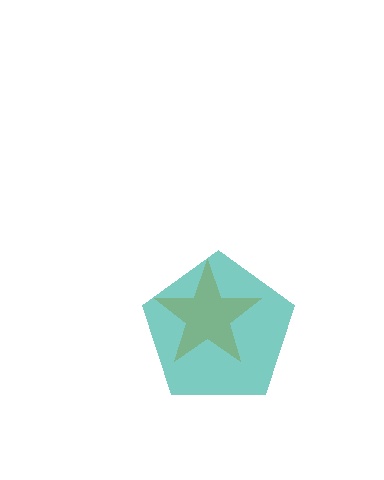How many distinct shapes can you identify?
There are 2 distinct shapes: an orange star, a teal pentagon.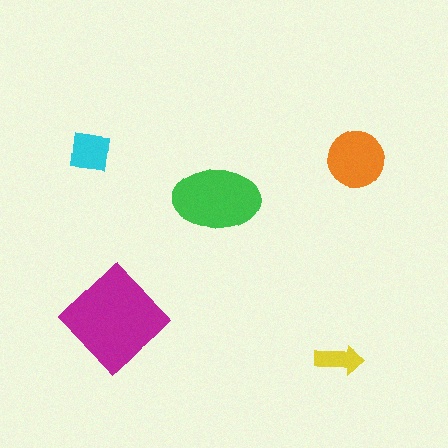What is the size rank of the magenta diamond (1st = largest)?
1st.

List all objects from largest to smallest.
The magenta diamond, the green ellipse, the orange circle, the cyan square, the yellow arrow.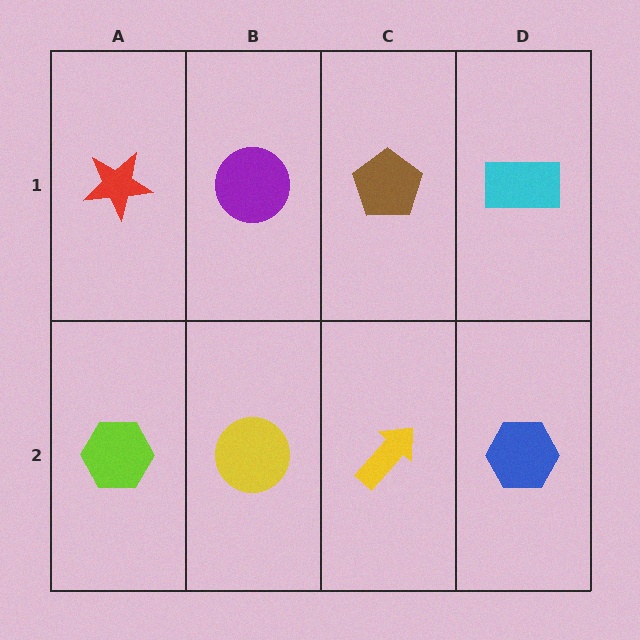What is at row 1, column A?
A red star.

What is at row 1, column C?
A brown pentagon.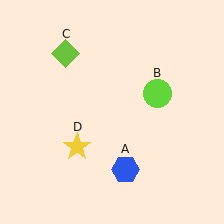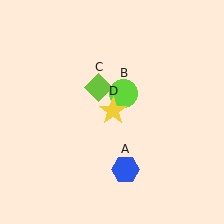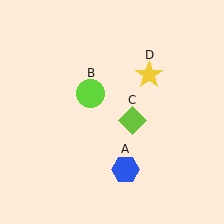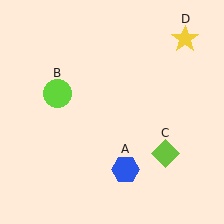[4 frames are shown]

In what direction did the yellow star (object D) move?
The yellow star (object D) moved up and to the right.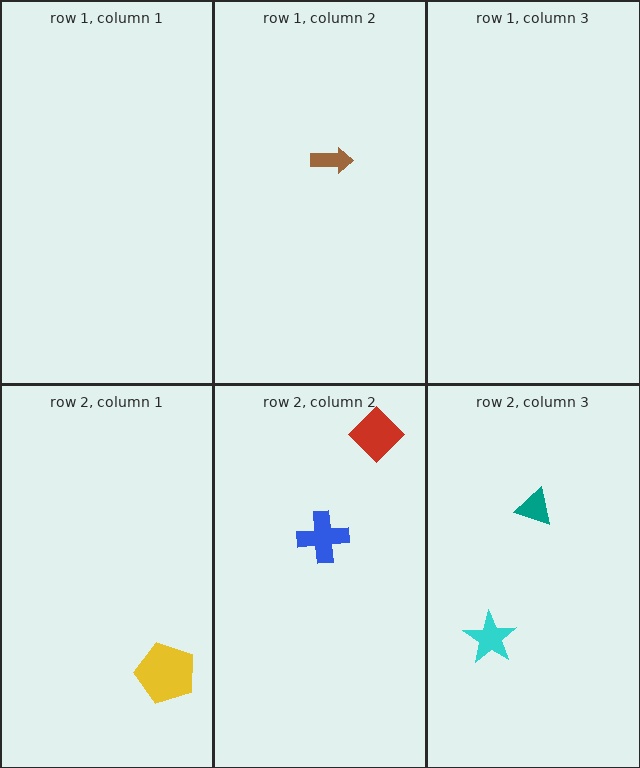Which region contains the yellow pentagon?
The row 2, column 1 region.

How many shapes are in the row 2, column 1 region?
1.